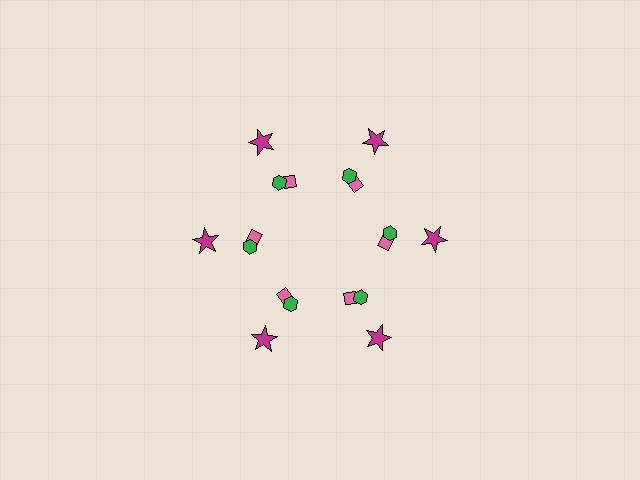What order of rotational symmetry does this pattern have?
This pattern has 6-fold rotational symmetry.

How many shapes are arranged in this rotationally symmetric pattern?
There are 18 shapes, arranged in 6 groups of 3.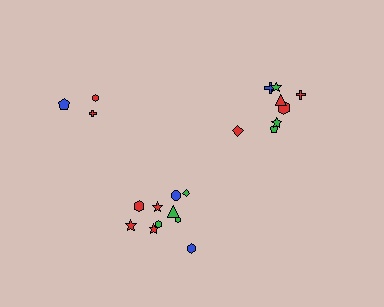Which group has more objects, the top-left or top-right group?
The top-right group.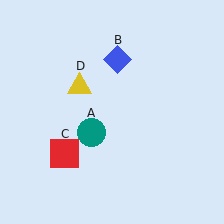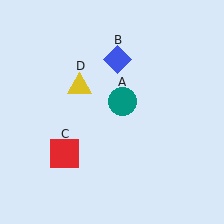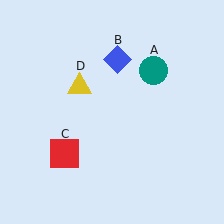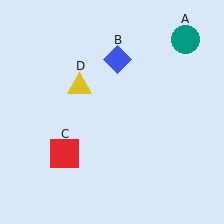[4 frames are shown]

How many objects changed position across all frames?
1 object changed position: teal circle (object A).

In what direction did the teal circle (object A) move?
The teal circle (object A) moved up and to the right.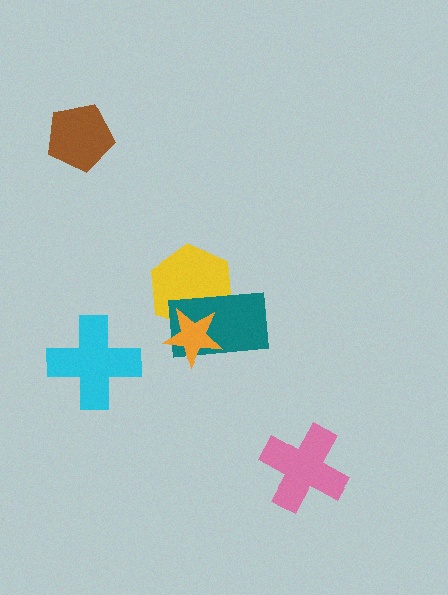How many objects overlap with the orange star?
2 objects overlap with the orange star.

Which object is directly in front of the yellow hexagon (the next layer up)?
The teal rectangle is directly in front of the yellow hexagon.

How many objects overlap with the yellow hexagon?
2 objects overlap with the yellow hexagon.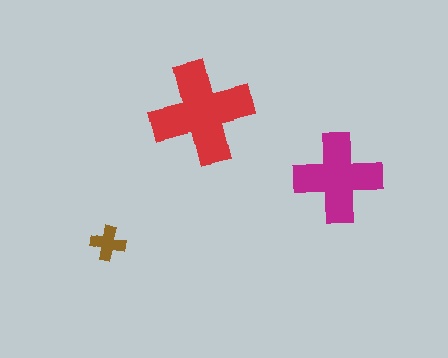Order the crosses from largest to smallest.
the red one, the magenta one, the brown one.